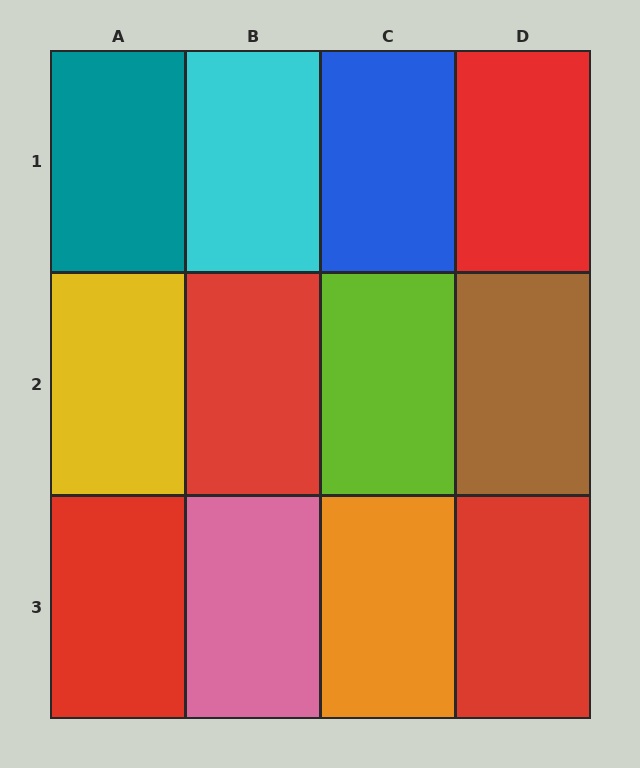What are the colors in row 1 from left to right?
Teal, cyan, blue, red.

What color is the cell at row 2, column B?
Red.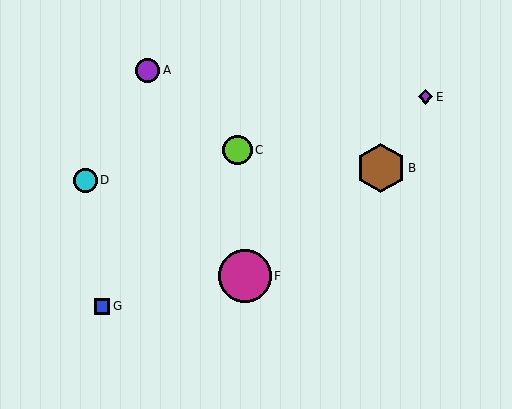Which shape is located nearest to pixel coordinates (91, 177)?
The cyan circle (labeled D) at (86, 180) is nearest to that location.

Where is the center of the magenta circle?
The center of the magenta circle is at (245, 276).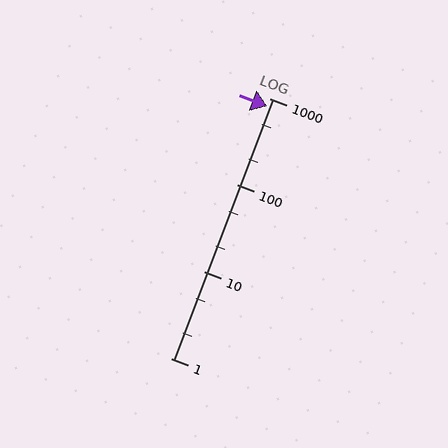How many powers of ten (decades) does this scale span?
The scale spans 3 decades, from 1 to 1000.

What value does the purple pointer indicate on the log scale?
The pointer indicates approximately 810.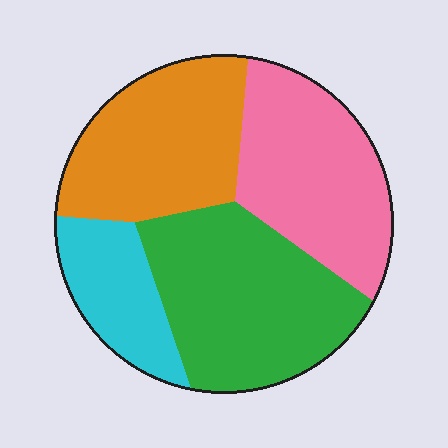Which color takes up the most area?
Green, at roughly 30%.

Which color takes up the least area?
Cyan, at roughly 15%.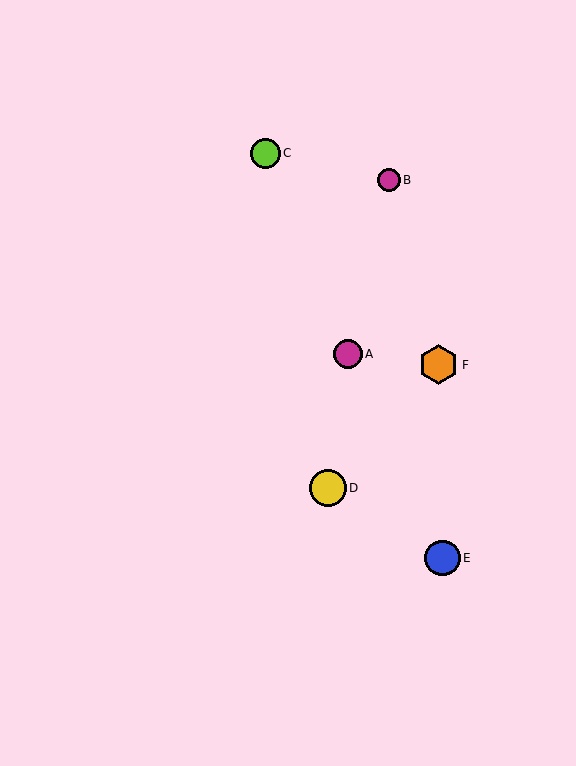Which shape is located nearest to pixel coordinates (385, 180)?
The magenta circle (labeled B) at (389, 180) is nearest to that location.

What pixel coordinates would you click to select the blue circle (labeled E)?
Click at (442, 558) to select the blue circle E.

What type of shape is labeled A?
Shape A is a magenta circle.